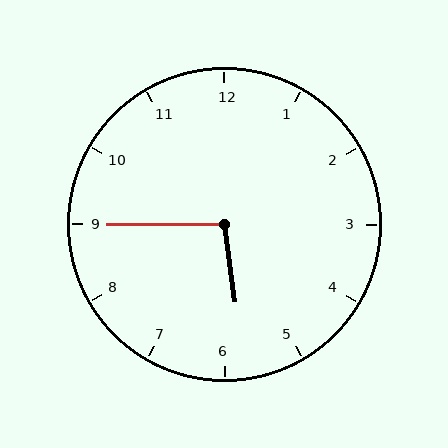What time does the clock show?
5:45.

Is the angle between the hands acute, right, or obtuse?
It is obtuse.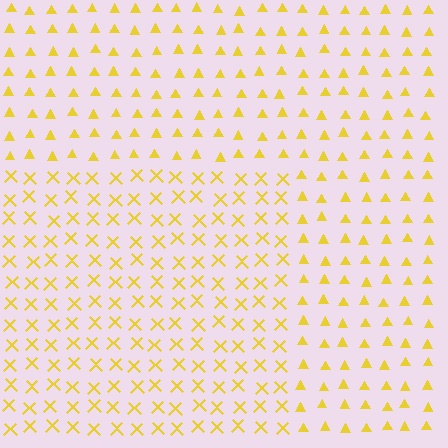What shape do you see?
I see a rectangle.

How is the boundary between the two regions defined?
The boundary is defined by a change in element shape: X marks inside vs. triangles outside. All elements share the same color and spacing.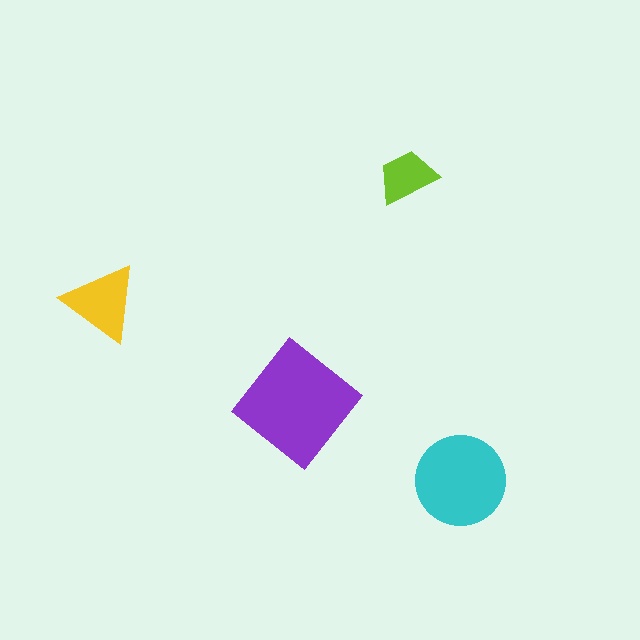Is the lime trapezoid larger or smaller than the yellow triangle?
Smaller.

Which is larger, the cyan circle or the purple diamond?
The purple diamond.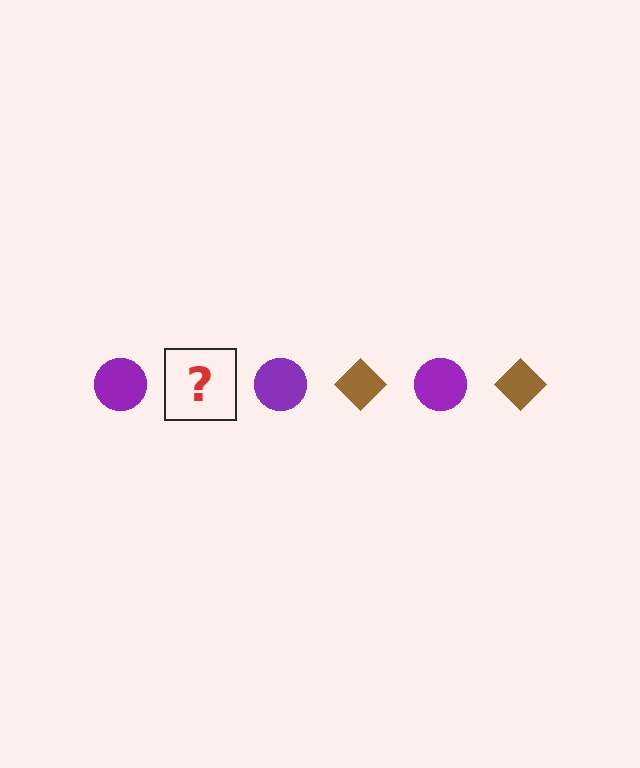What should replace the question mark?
The question mark should be replaced with a brown diamond.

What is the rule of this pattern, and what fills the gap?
The rule is that the pattern alternates between purple circle and brown diamond. The gap should be filled with a brown diamond.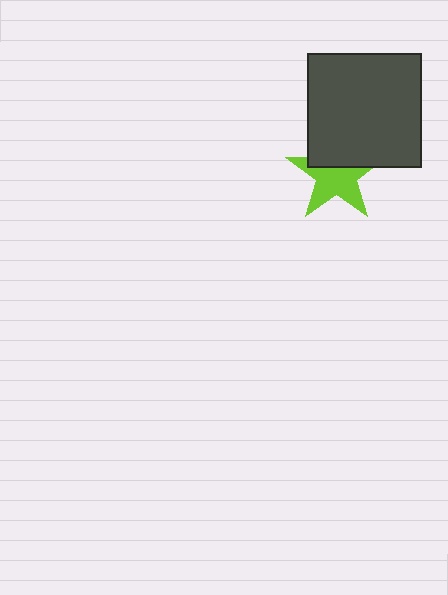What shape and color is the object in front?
The object in front is a dark gray square.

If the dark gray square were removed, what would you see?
You would see the complete lime star.